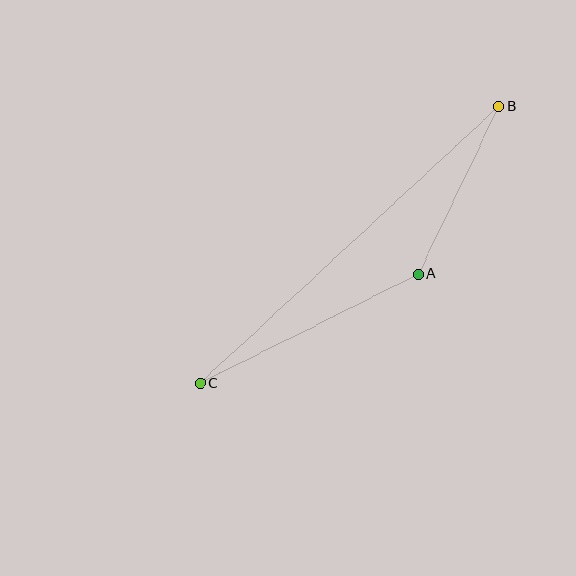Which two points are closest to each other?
Points A and B are closest to each other.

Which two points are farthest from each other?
Points B and C are farthest from each other.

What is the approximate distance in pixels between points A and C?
The distance between A and C is approximately 244 pixels.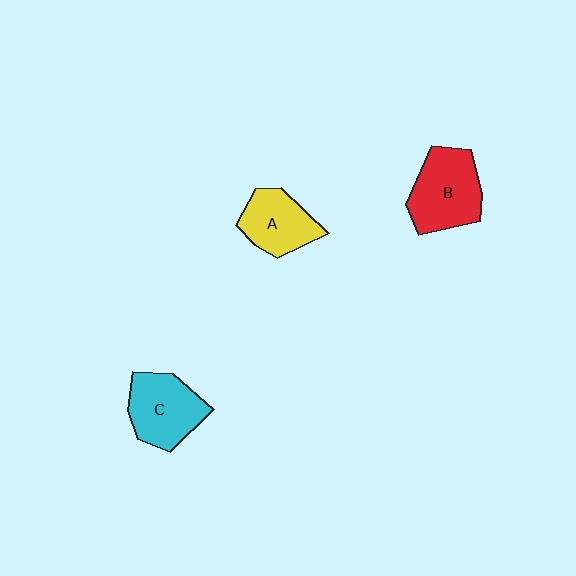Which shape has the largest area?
Shape B (red).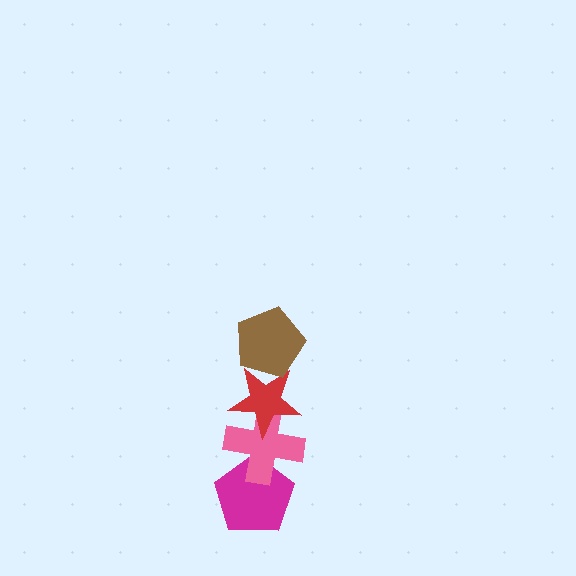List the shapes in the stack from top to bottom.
From top to bottom: the brown pentagon, the red star, the pink cross, the magenta pentagon.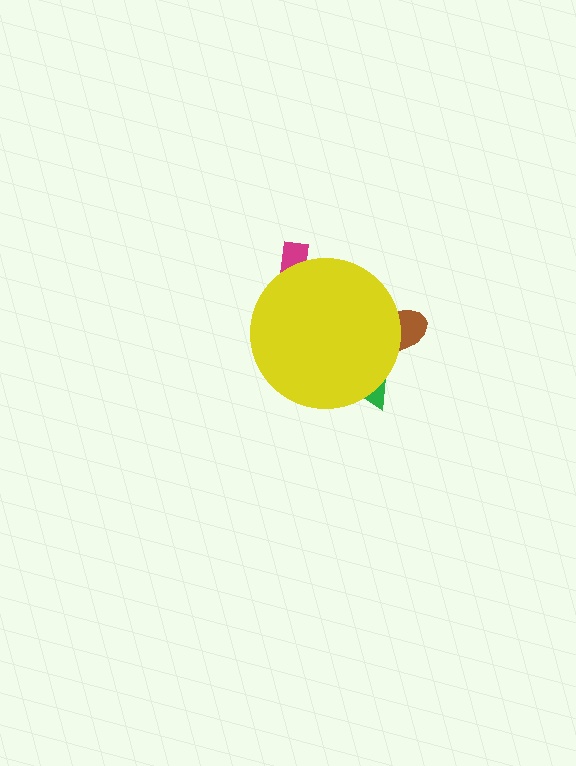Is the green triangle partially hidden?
Yes, the green triangle is partially hidden behind the yellow circle.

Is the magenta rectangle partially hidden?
Yes, the magenta rectangle is partially hidden behind the yellow circle.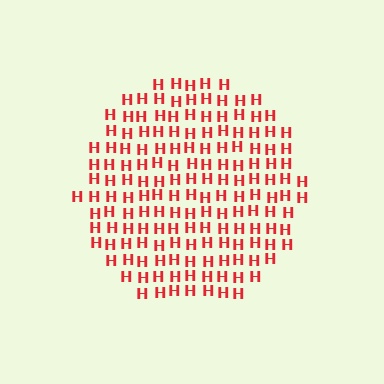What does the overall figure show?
The overall figure shows a circle.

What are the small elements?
The small elements are letter H's.